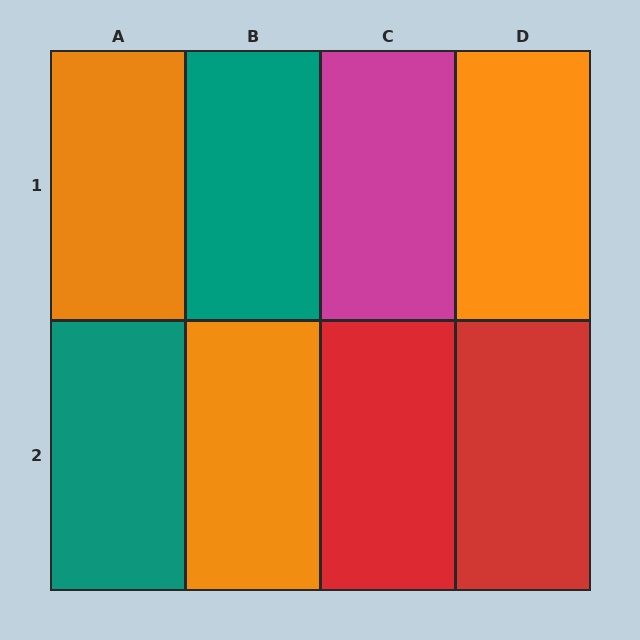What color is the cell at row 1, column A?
Orange.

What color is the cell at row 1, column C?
Magenta.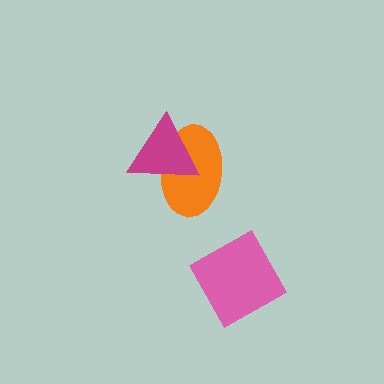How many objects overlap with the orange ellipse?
1 object overlaps with the orange ellipse.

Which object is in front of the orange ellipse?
The magenta triangle is in front of the orange ellipse.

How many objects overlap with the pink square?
0 objects overlap with the pink square.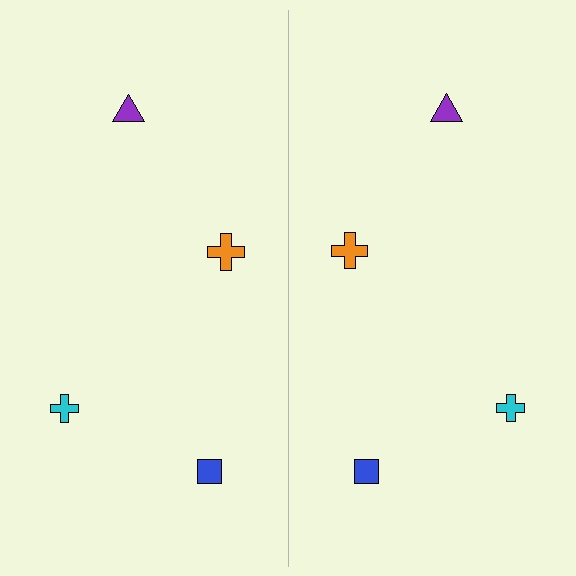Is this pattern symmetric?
Yes, this pattern has bilateral (reflection) symmetry.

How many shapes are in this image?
There are 8 shapes in this image.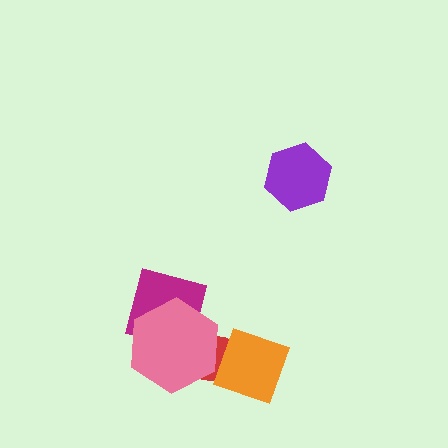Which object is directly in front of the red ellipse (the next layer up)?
The orange diamond is directly in front of the red ellipse.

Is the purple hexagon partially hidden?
No, no other shape covers it.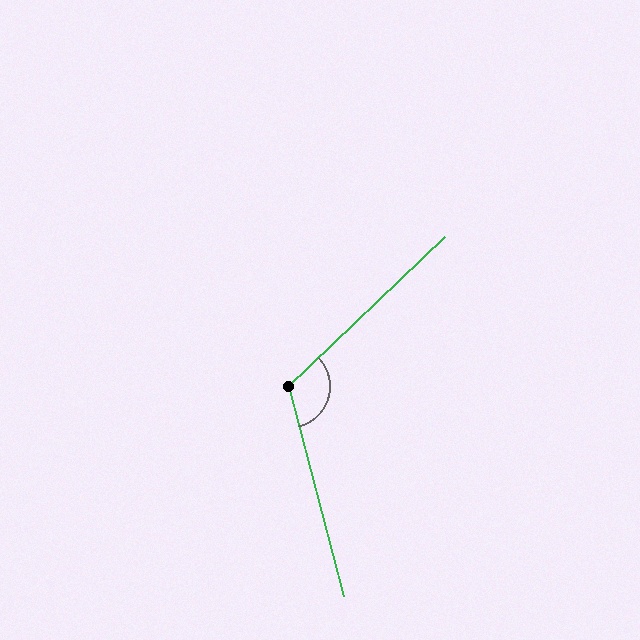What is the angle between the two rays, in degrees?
Approximately 119 degrees.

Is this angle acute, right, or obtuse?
It is obtuse.